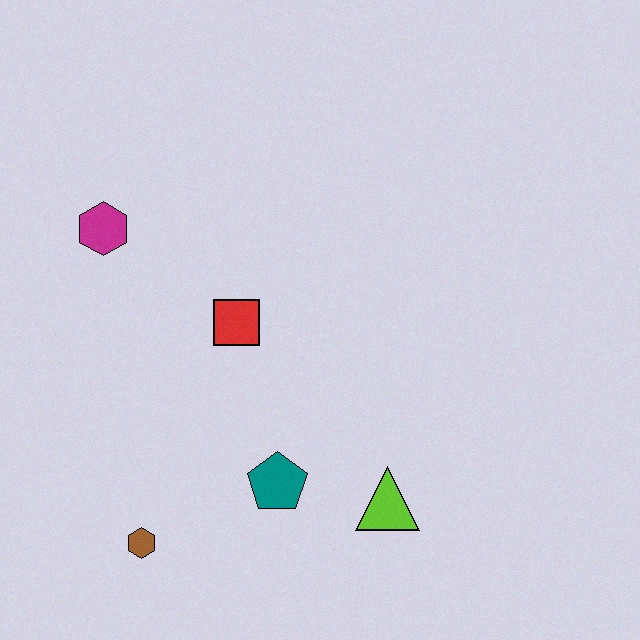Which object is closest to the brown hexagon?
The teal pentagon is closest to the brown hexagon.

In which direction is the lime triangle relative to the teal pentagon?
The lime triangle is to the right of the teal pentagon.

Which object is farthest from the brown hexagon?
The magenta hexagon is farthest from the brown hexagon.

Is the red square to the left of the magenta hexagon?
No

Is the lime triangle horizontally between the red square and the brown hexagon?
No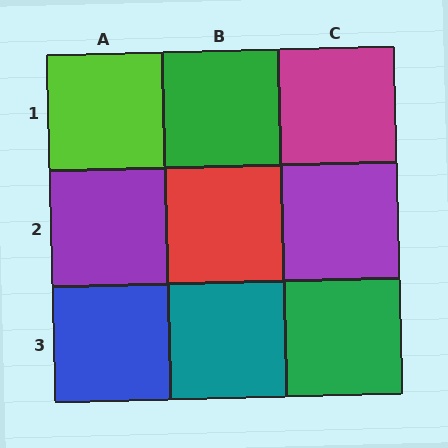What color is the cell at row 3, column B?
Teal.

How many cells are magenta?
1 cell is magenta.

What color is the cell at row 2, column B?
Red.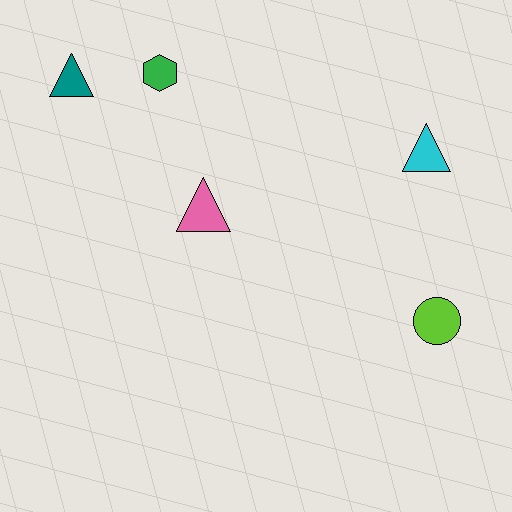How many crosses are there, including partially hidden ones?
There are no crosses.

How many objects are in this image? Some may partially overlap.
There are 5 objects.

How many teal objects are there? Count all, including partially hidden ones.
There is 1 teal object.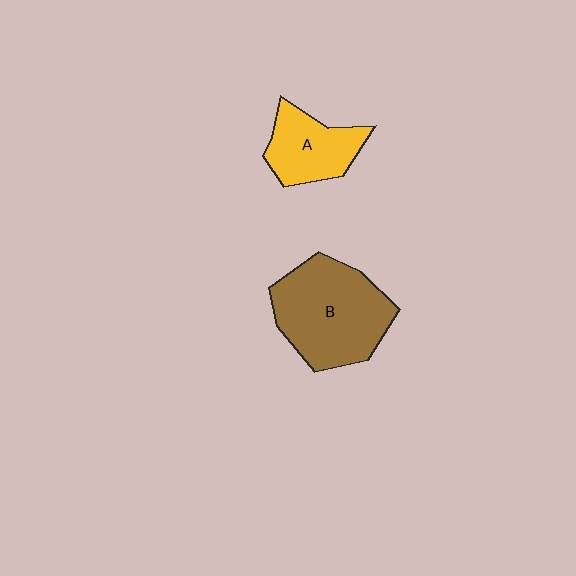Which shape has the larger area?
Shape B (brown).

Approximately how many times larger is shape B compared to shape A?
Approximately 1.8 times.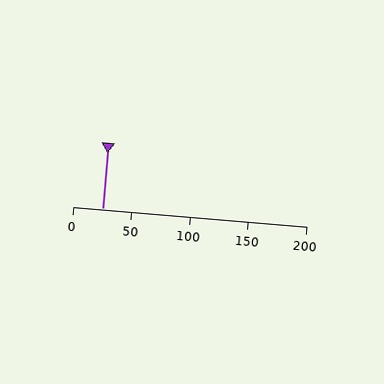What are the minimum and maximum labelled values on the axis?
The axis runs from 0 to 200.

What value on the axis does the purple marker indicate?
The marker indicates approximately 25.